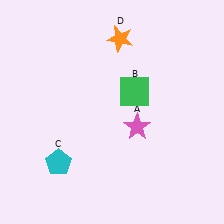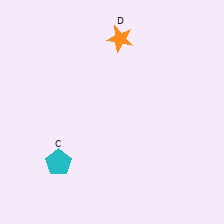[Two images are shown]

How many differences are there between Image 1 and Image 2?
There are 2 differences between the two images.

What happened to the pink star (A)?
The pink star (A) was removed in Image 2. It was in the bottom-right area of Image 1.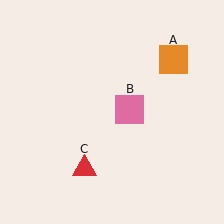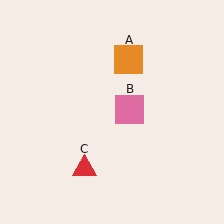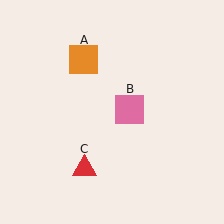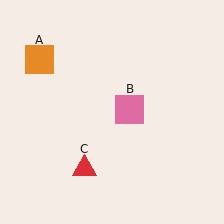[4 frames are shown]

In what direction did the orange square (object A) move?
The orange square (object A) moved left.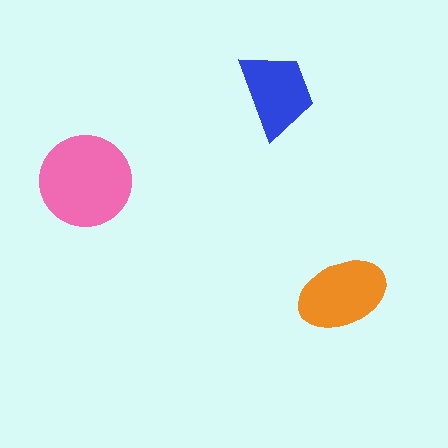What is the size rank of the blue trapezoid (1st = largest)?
3rd.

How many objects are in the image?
There are 3 objects in the image.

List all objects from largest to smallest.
The pink circle, the orange ellipse, the blue trapezoid.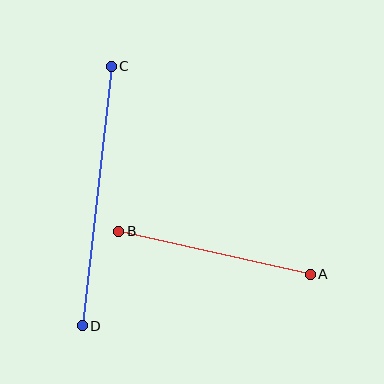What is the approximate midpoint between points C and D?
The midpoint is at approximately (97, 196) pixels.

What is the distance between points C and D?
The distance is approximately 261 pixels.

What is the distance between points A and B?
The distance is approximately 196 pixels.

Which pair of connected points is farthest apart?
Points C and D are farthest apart.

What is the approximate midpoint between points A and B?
The midpoint is at approximately (215, 253) pixels.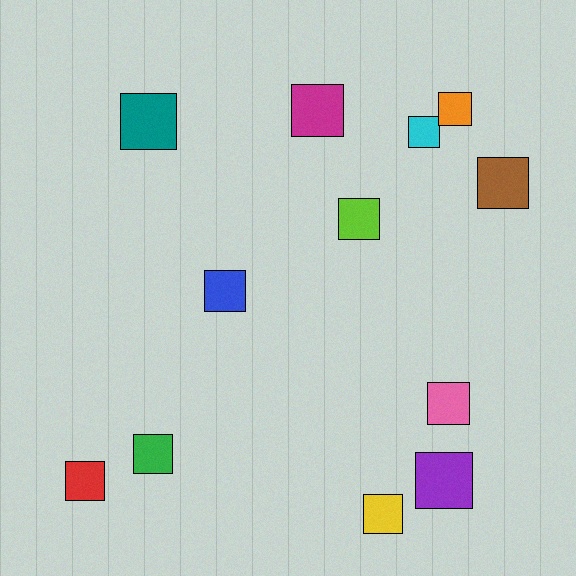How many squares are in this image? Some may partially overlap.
There are 12 squares.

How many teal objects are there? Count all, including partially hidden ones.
There is 1 teal object.